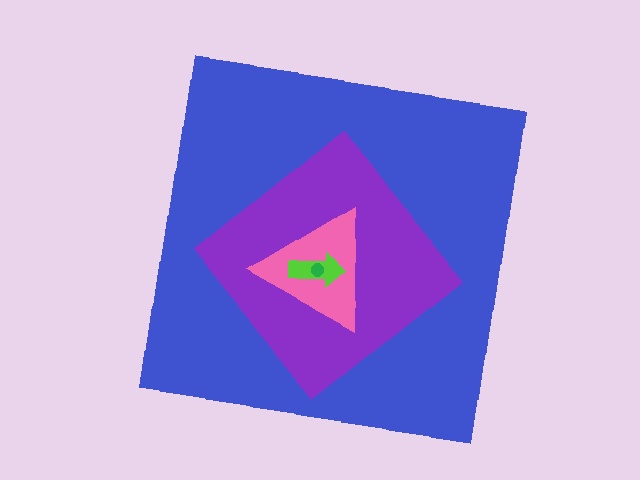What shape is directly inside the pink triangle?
The lime arrow.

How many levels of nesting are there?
5.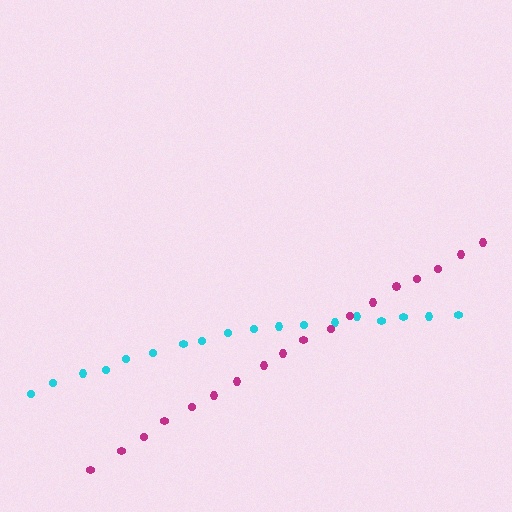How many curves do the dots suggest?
There are 2 distinct paths.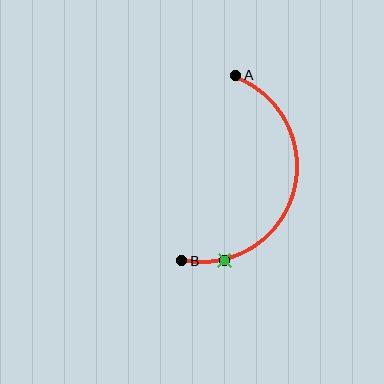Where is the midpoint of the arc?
The arc midpoint is the point on the curve farthest from the straight line joining A and B. It sits to the right of that line.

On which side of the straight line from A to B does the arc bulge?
The arc bulges to the right of the straight line connecting A and B.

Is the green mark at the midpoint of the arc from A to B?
No. The green mark lies on the arc but is closer to endpoint B. The arc midpoint would be at the point on the curve equidistant along the arc from both A and B.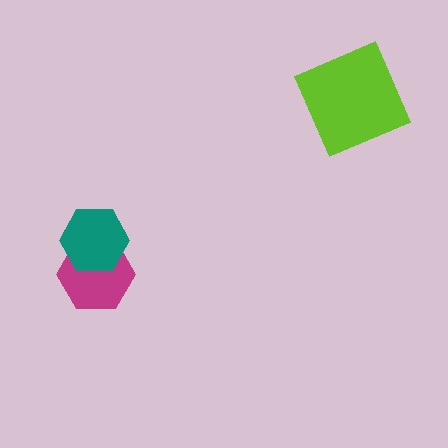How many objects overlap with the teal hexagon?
1 object overlaps with the teal hexagon.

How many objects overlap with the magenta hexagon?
1 object overlaps with the magenta hexagon.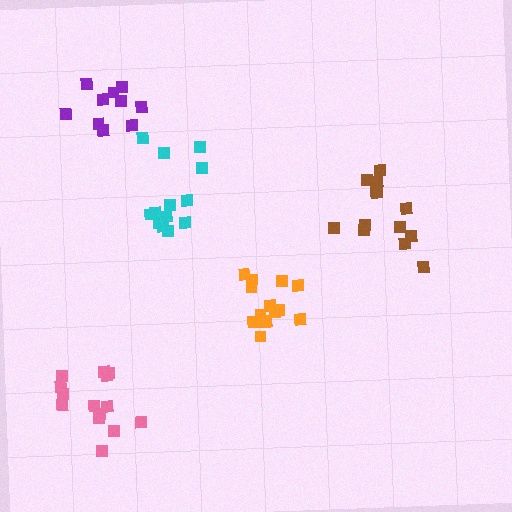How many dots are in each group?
Group 1: 10 dots, Group 2: 13 dots, Group 3: 13 dots, Group 4: 15 dots, Group 5: 14 dots (65 total).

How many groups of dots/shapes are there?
There are 5 groups.